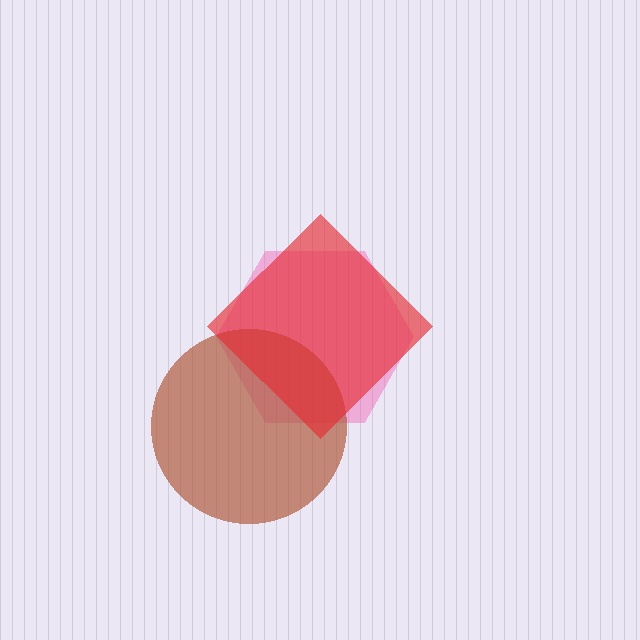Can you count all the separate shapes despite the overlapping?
Yes, there are 3 separate shapes.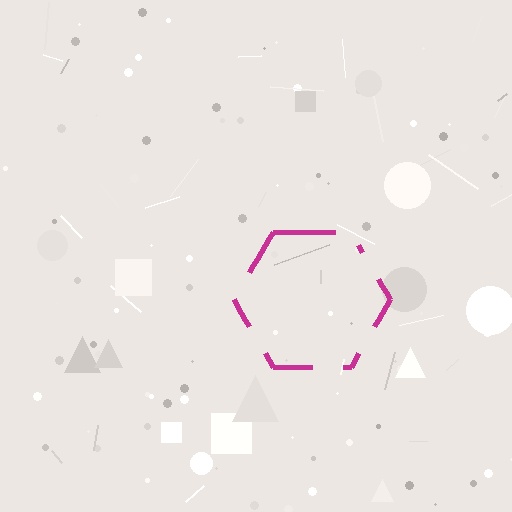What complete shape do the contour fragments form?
The contour fragments form a hexagon.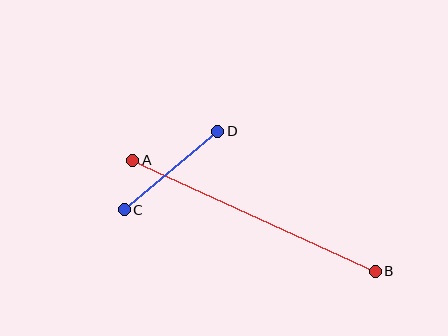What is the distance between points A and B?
The distance is approximately 266 pixels.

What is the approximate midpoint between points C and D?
The midpoint is at approximately (171, 170) pixels.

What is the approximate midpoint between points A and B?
The midpoint is at approximately (254, 216) pixels.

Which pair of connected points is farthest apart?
Points A and B are farthest apart.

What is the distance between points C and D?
The distance is approximately 122 pixels.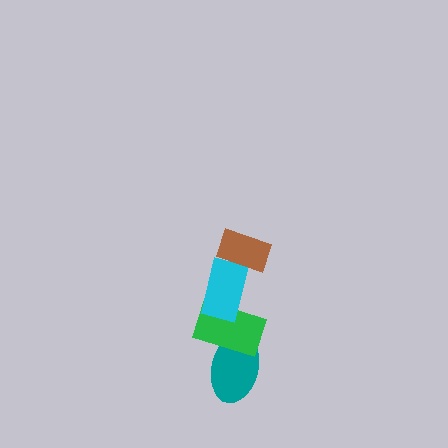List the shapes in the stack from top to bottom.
From top to bottom: the brown rectangle, the cyan rectangle, the green rectangle, the teal ellipse.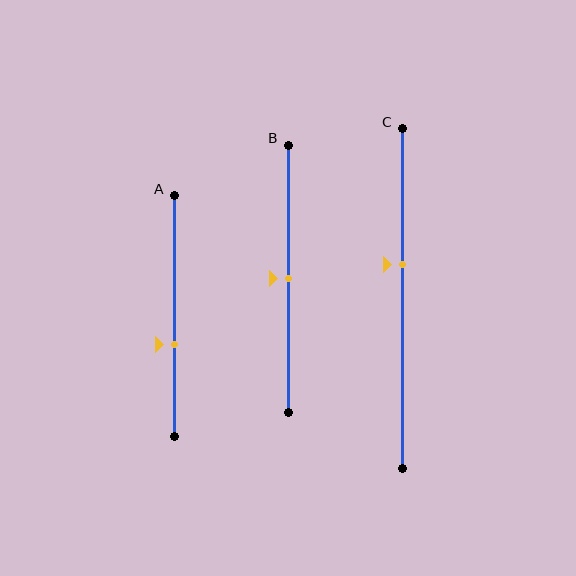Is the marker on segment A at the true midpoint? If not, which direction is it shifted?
No, the marker on segment A is shifted downward by about 12% of the segment length.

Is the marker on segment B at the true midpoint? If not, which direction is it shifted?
Yes, the marker on segment B is at the true midpoint.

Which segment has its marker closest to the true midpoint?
Segment B has its marker closest to the true midpoint.